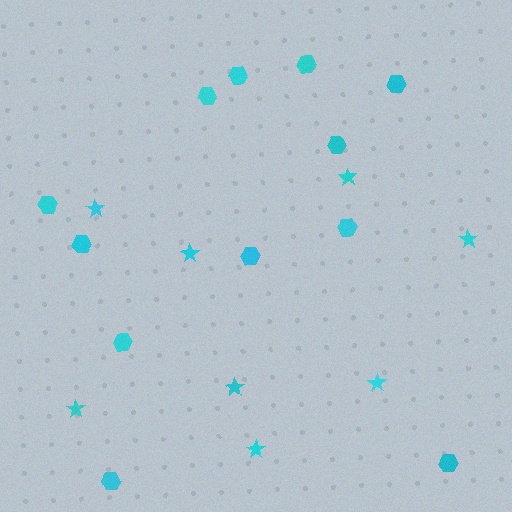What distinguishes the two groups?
There are 2 groups: one group of stars (8) and one group of hexagons (12).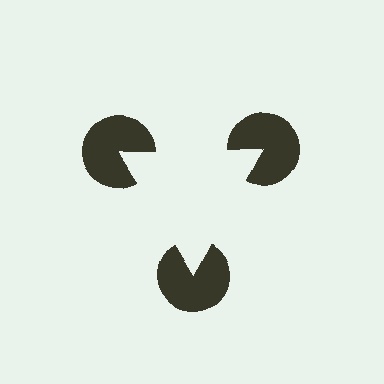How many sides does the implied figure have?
3 sides.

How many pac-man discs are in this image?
There are 3 — one at each vertex of the illusory triangle.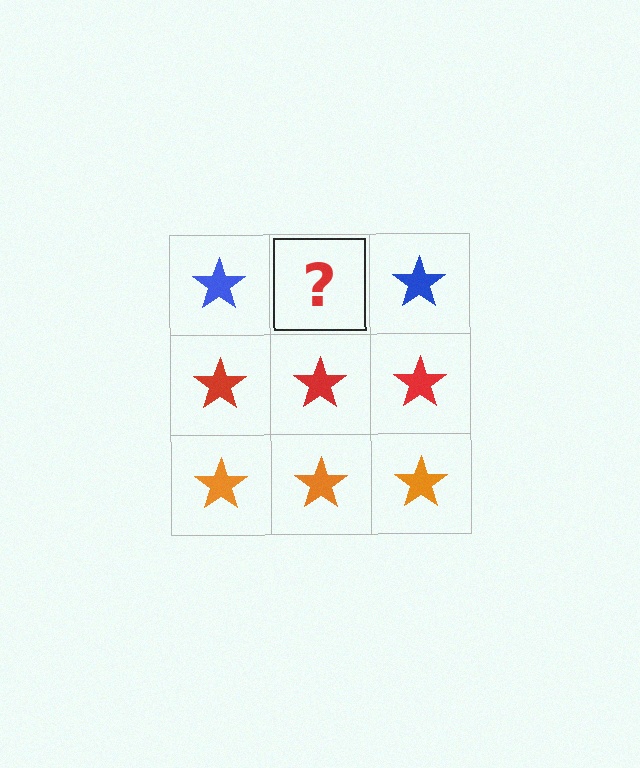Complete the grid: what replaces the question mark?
The question mark should be replaced with a blue star.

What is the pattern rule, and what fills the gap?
The rule is that each row has a consistent color. The gap should be filled with a blue star.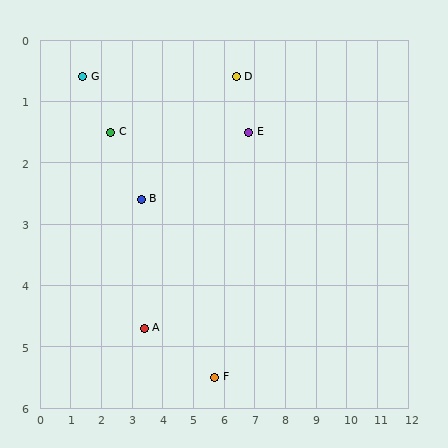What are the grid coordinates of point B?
Point B is at approximately (3.3, 2.6).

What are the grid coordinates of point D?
Point D is at approximately (6.4, 0.6).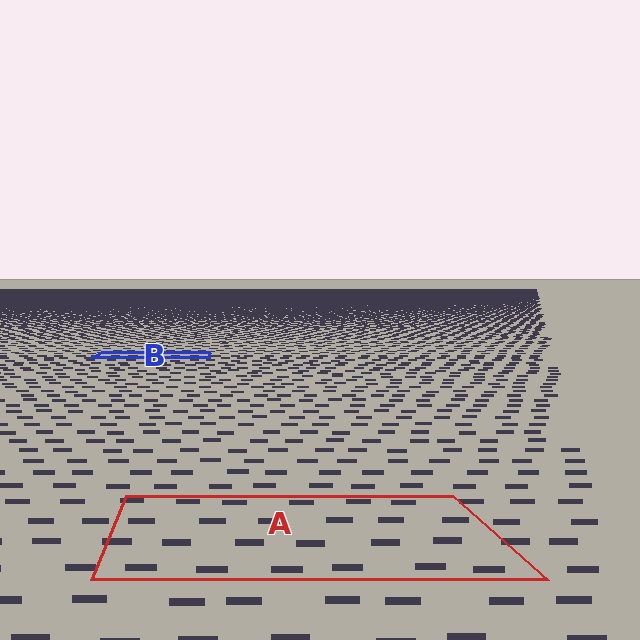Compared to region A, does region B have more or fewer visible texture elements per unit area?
Region B has more texture elements per unit area — they are packed more densely because it is farther away.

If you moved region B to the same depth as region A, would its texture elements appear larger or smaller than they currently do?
They would appear larger. At a closer depth, the same texture elements are projected at a bigger on-screen size.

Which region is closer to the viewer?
Region A is closer. The texture elements there are larger and more spread out.